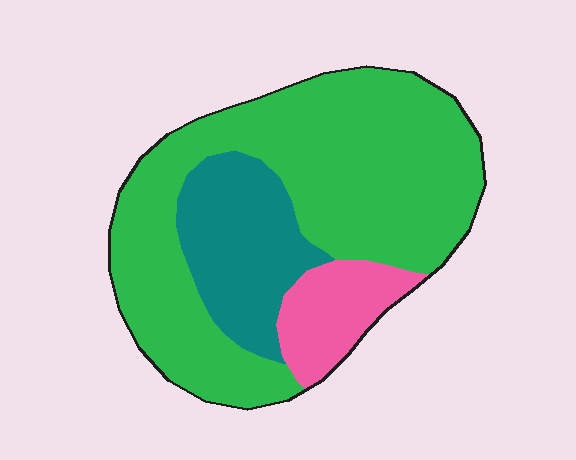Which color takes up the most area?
Green, at roughly 65%.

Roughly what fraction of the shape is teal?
Teal covers 21% of the shape.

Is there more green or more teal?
Green.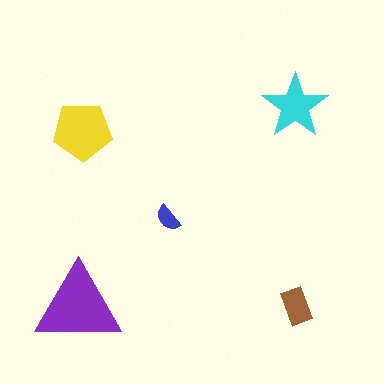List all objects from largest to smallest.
The purple triangle, the yellow pentagon, the cyan star, the brown rectangle, the blue semicircle.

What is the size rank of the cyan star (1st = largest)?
3rd.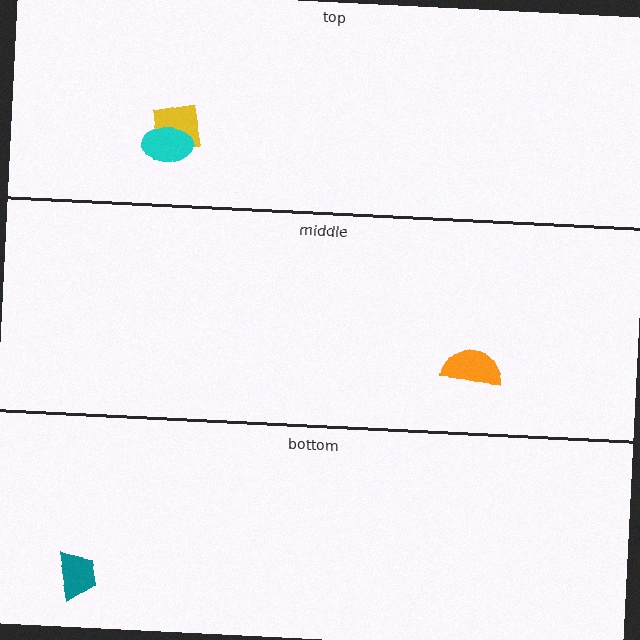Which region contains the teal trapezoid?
The bottom region.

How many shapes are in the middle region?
1.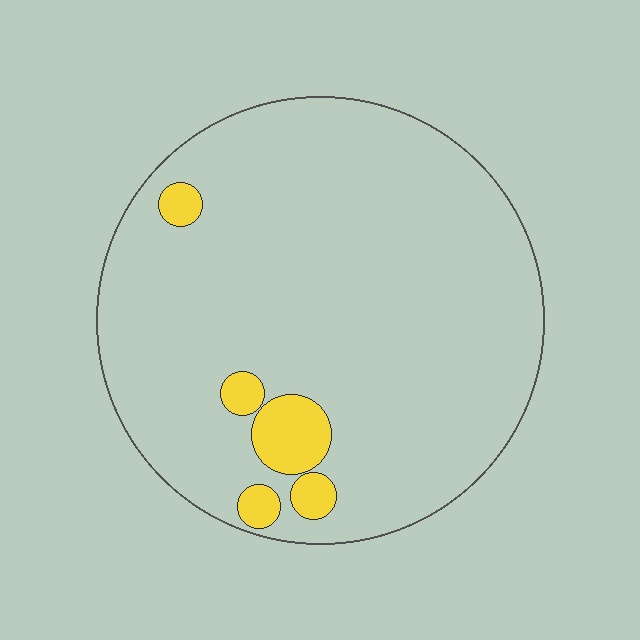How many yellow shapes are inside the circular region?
5.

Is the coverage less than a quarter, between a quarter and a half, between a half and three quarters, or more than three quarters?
Less than a quarter.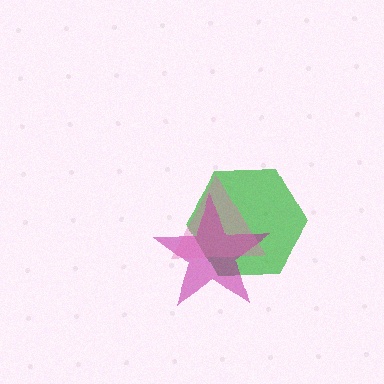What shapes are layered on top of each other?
The layered shapes are: a green hexagon, a magenta star, a pink triangle.